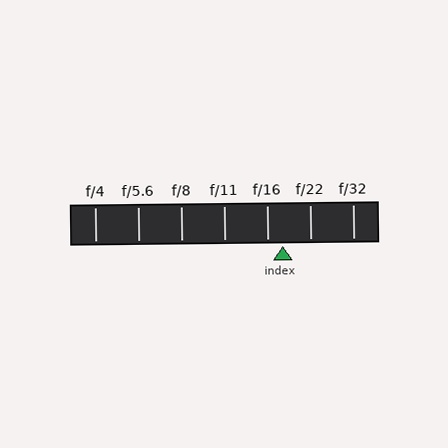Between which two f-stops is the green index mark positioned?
The index mark is between f/16 and f/22.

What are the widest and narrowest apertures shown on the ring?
The widest aperture shown is f/4 and the narrowest is f/32.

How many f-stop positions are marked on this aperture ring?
There are 7 f-stop positions marked.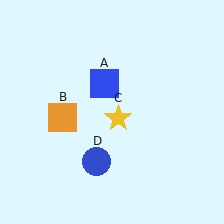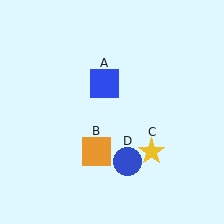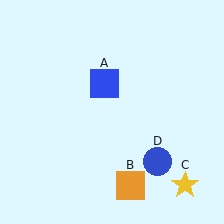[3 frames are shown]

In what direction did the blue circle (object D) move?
The blue circle (object D) moved right.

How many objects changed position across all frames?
3 objects changed position: orange square (object B), yellow star (object C), blue circle (object D).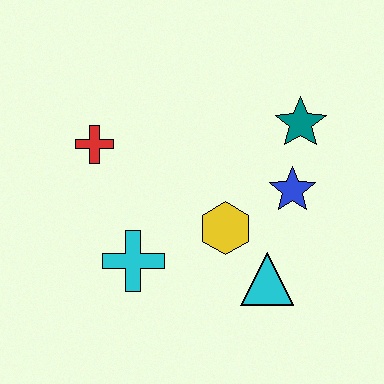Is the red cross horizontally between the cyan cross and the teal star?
No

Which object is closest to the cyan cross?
The yellow hexagon is closest to the cyan cross.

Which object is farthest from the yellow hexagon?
The red cross is farthest from the yellow hexagon.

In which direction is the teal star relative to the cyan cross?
The teal star is to the right of the cyan cross.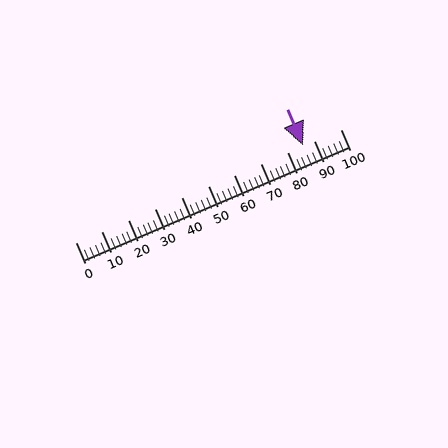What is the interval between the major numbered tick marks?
The major tick marks are spaced 10 units apart.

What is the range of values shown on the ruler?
The ruler shows values from 0 to 100.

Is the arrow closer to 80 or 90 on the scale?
The arrow is closer to 90.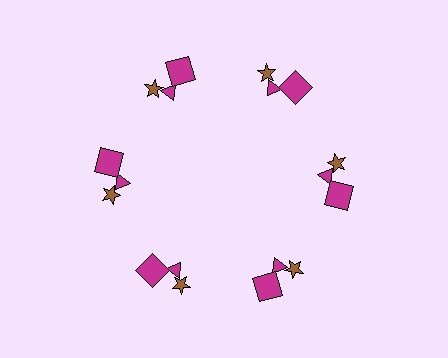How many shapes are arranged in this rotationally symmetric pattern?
There are 18 shapes, arranged in 6 groups of 3.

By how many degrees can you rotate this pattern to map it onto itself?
The pattern maps onto itself every 60 degrees of rotation.